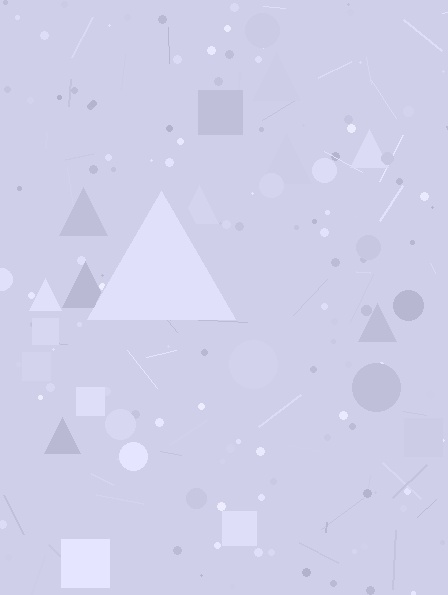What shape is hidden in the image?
A triangle is hidden in the image.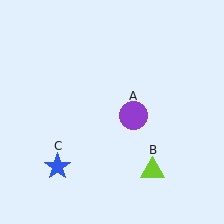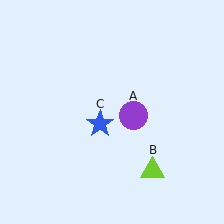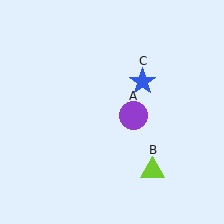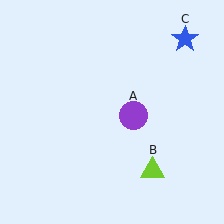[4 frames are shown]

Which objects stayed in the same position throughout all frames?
Purple circle (object A) and lime triangle (object B) remained stationary.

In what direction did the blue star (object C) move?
The blue star (object C) moved up and to the right.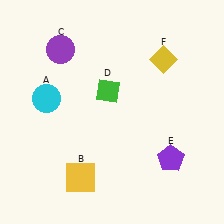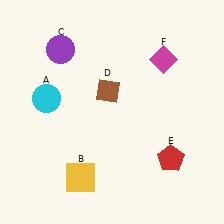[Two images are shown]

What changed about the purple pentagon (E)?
In Image 1, E is purple. In Image 2, it changed to red.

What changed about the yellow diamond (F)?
In Image 1, F is yellow. In Image 2, it changed to magenta.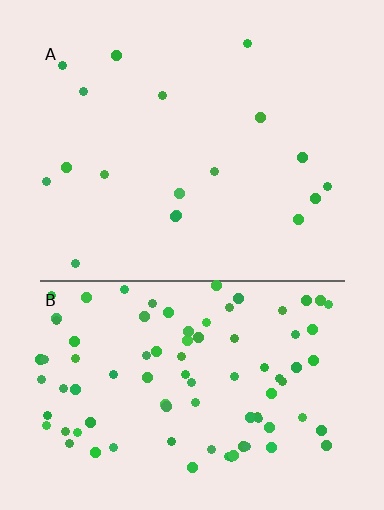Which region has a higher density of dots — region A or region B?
B (the bottom).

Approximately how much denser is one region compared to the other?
Approximately 5.0× — region B over region A.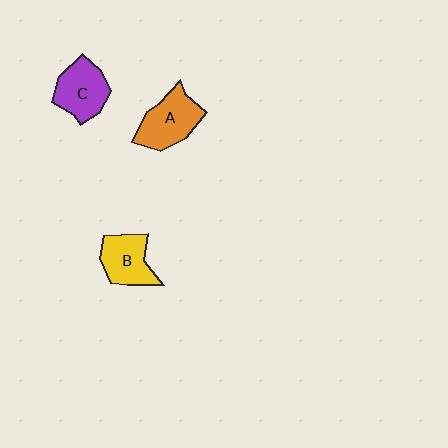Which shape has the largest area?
Shape A (orange).